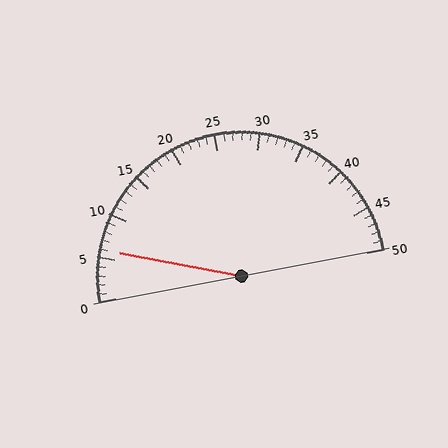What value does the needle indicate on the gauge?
The needle indicates approximately 6.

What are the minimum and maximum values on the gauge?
The gauge ranges from 0 to 50.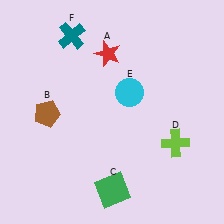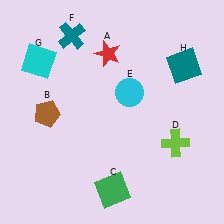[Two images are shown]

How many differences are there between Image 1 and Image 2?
There are 2 differences between the two images.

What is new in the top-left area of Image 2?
A cyan square (G) was added in the top-left area of Image 2.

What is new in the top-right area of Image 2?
A teal square (H) was added in the top-right area of Image 2.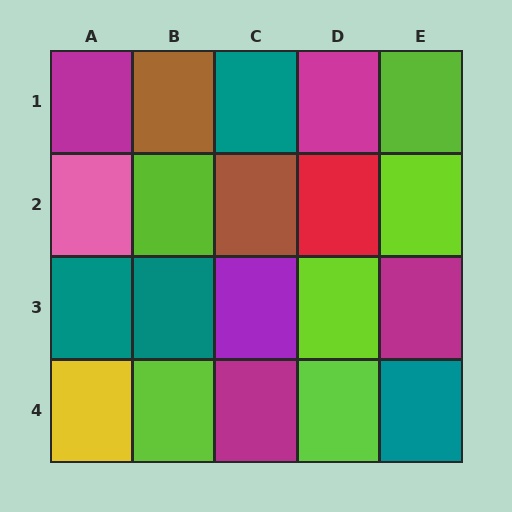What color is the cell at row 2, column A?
Pink.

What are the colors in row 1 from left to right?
Magenta, brown, teal, magenta, lime.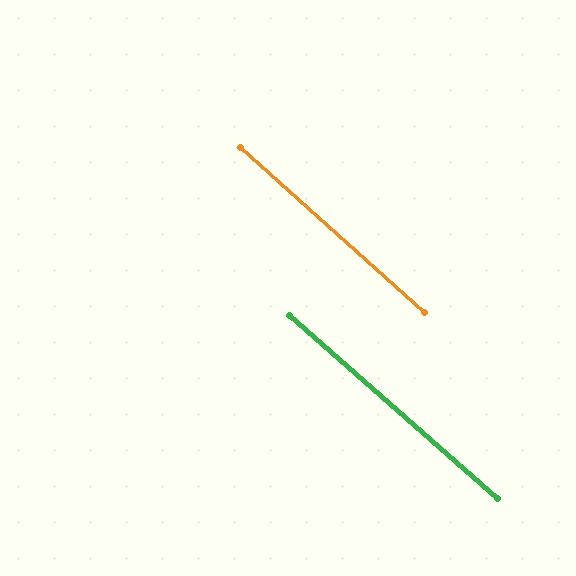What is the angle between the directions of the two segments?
Approximately 1 degree.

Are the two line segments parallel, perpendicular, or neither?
Parallel — their directions differ by only 0.6°.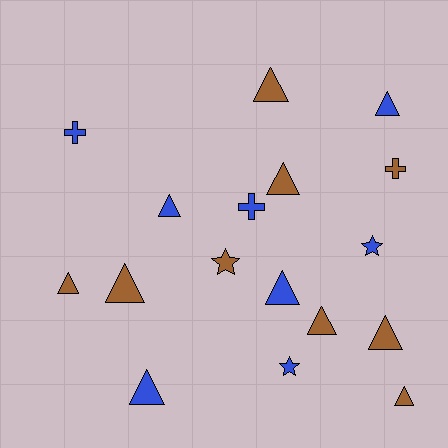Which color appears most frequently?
Brown, with 9 objects.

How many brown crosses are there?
There is 1 brown cross.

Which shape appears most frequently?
Triangle, with 11 objects.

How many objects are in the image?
There are 17 objects.